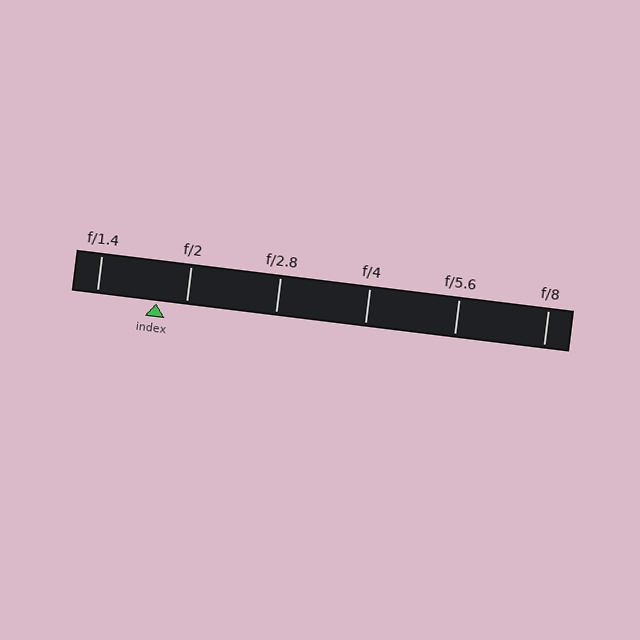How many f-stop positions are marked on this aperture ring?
There are 6 f-stop positions marked.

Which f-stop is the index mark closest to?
The index mark is closest to f/2.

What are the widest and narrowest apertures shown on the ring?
The widest aperture shown is f/1.4 and the narrowest is f/8.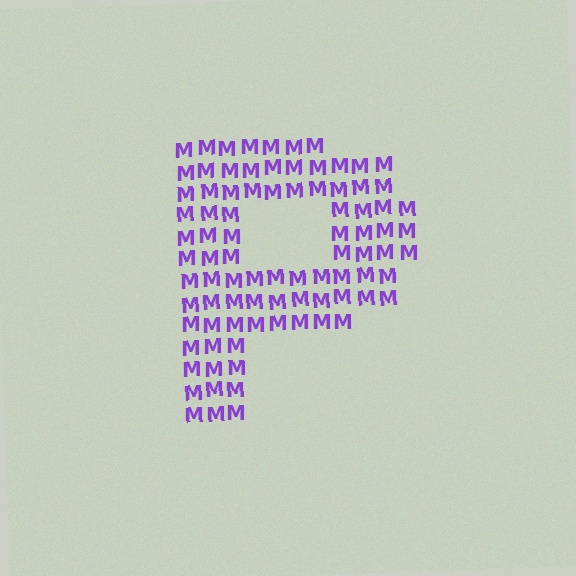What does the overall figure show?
The overall figure shows the letter P.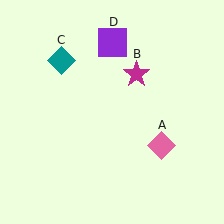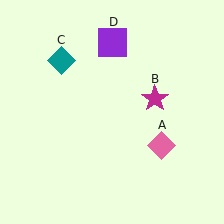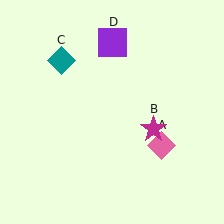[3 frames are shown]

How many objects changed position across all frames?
1 object changed position: magenta star (object B).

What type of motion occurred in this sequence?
The magenta star (object B) rotated clockwise around the center of the scene.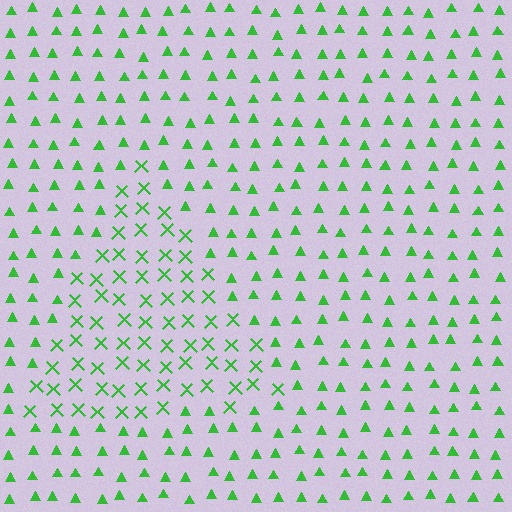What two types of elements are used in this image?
The image uses X marks inside the triangle region and triangles outside it.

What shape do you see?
I see a triangle.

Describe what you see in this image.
The image is filled with small green elements arranged in a uniform grid. A triangle-shaped region contains X marks, while the surrounding area contains triangles. The boundary is defined purely by the change in element shape.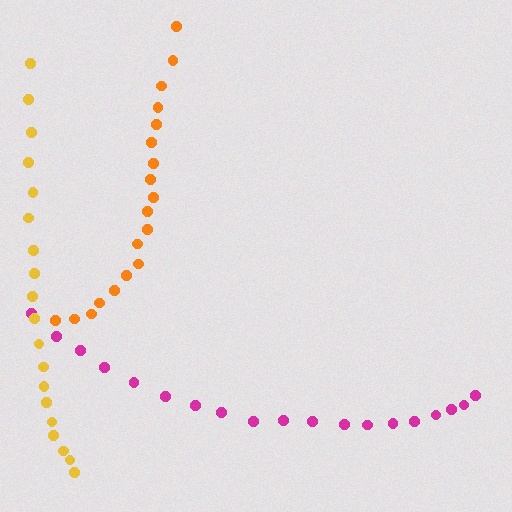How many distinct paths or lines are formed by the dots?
There are 3 distinct paths.